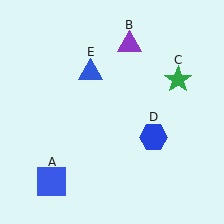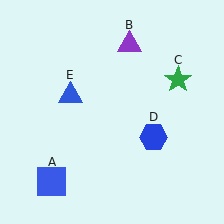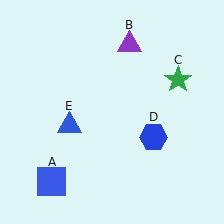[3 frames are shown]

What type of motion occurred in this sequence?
The blue triangle (object E) rotated counterclockwise around the center of the scene.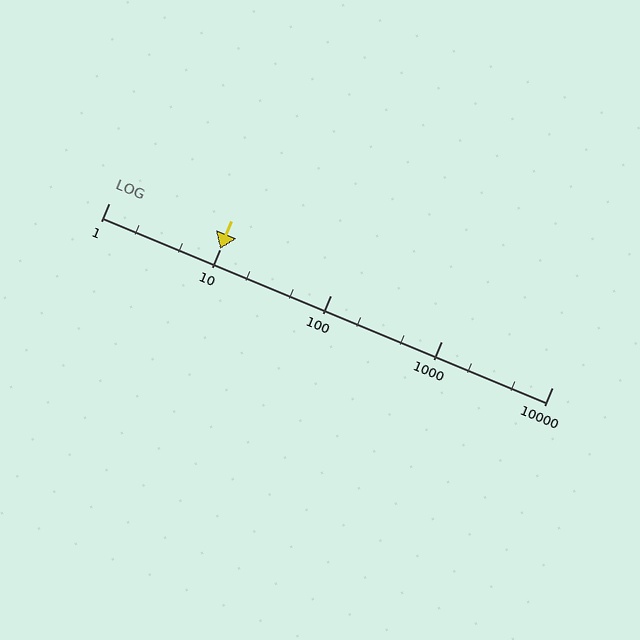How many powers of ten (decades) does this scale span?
The scale spans 4 decades, from 1 to 10000.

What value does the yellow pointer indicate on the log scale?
The pointer indicates approximately 10.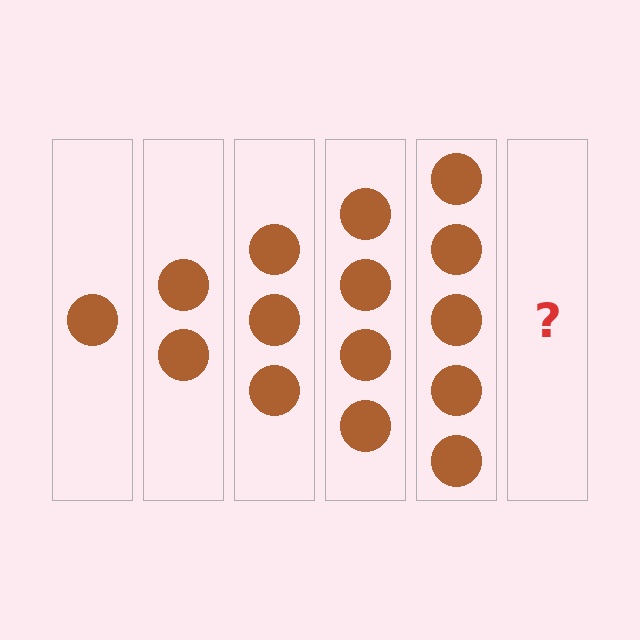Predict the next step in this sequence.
The next step is 6 circles.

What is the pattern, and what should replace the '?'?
The pattern is that each step adds one more circle. The '?' should be 6 circles.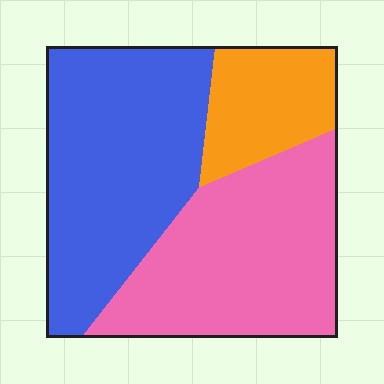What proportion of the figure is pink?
Pink takes up about two fifths (2/5) of the figure.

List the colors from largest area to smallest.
From largest to smallest: blue, pink, orange.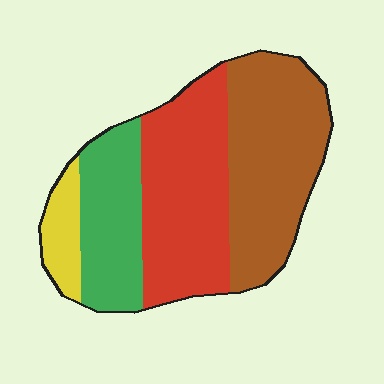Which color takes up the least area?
Yellow, at roughly 10%.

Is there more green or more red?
Red.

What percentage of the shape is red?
Red takes up between a third and a half of the shape.